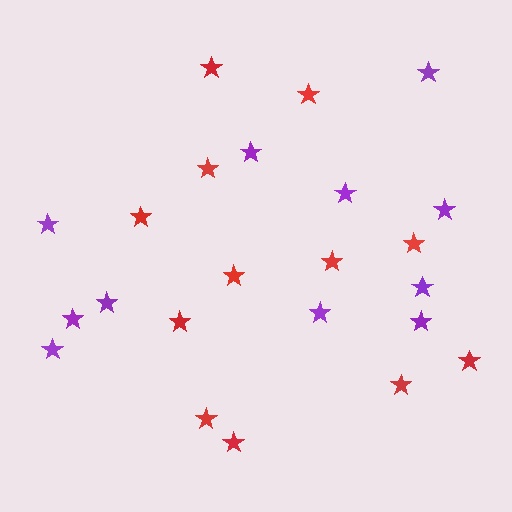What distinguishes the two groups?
There are 2 groups: one group of red stars (12) and one group of purple stars (11).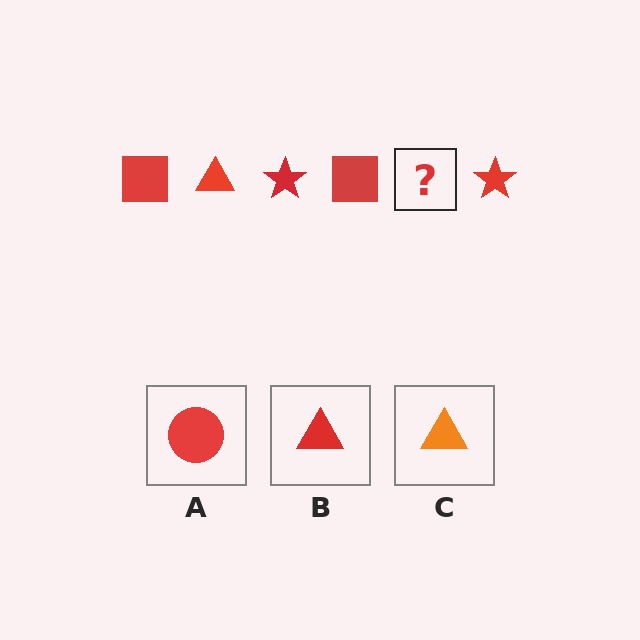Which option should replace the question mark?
Option B.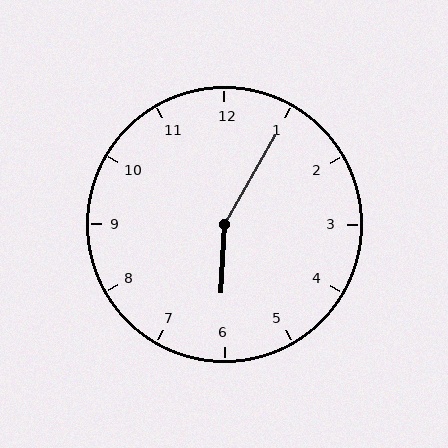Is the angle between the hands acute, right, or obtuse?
It is obtuse.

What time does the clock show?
6:05.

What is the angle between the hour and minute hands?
Approximately 152 degrees.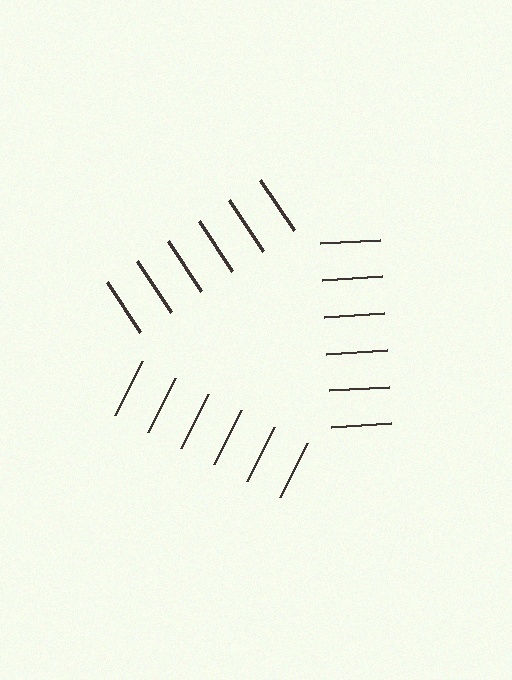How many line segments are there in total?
18 — 6 along each of the 3 edges.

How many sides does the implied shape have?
3 sides — the line-ends trace a triangle.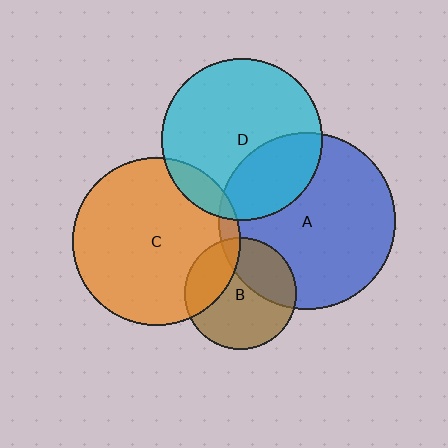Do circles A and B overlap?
Yes.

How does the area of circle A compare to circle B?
Approximately 2.5 times.